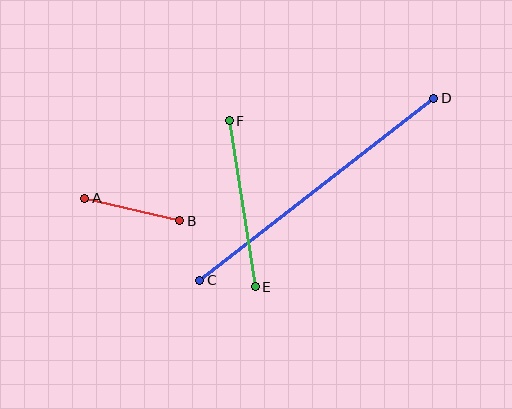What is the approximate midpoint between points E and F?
The midpoint is at approximately (242, 204) pixels.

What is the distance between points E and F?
The distance is approximately 168 pixels.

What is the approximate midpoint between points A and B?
The midpoint is at approximately (132, 209) pixels.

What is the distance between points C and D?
The distance is approximately 297 pixels.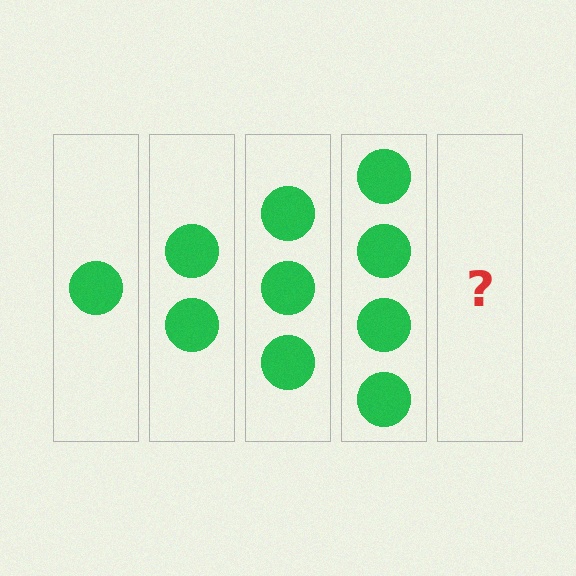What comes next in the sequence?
The next element should be 5 circles.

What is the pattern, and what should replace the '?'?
The pattern is that each step adds one more circle. The '?' should be 5 circles.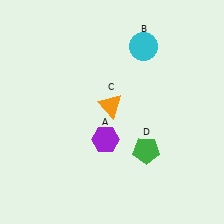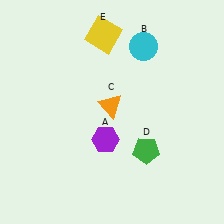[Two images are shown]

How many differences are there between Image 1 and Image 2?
There is 1 difference between the two images.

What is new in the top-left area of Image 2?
A yellow square (E) was added in the top-left area of Image 2.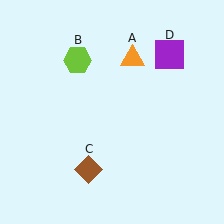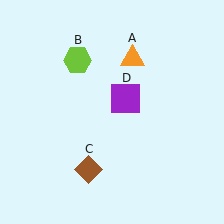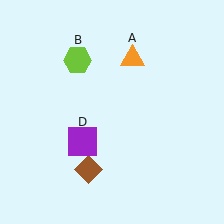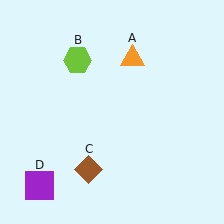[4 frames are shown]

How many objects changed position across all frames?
1 object changed position: purple square (object D).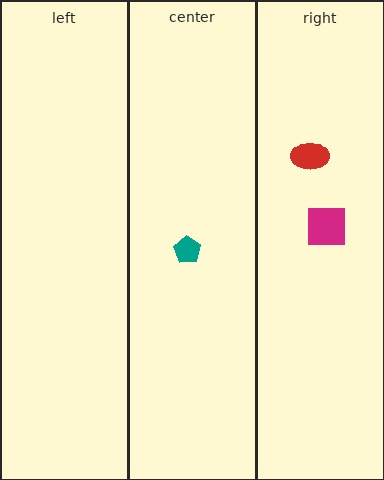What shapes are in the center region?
The teal pentagon.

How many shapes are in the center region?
1.